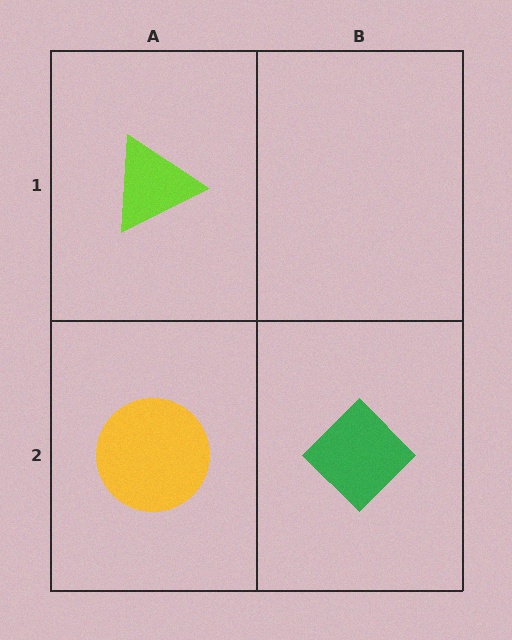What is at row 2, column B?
A green diamond.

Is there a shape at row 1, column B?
No, that cell is empty.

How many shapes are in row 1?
1 shape.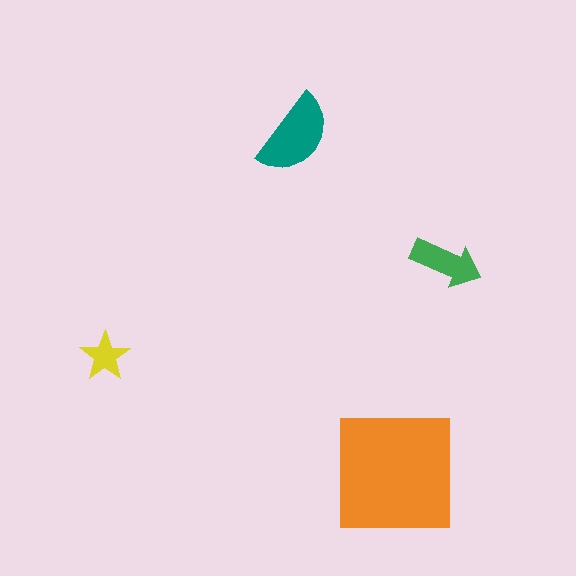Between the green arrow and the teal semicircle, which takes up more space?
The teal semicircle.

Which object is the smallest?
The yellow star.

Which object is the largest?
The orange square.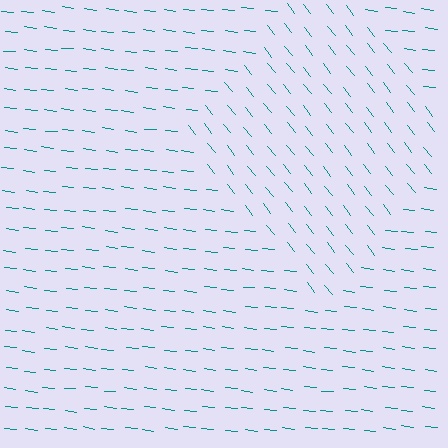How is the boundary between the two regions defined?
The boundary is defined purely by a change in line orientation (approximately 45 degrees difference). All lines are the same color and thickness.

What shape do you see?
I see a diamond.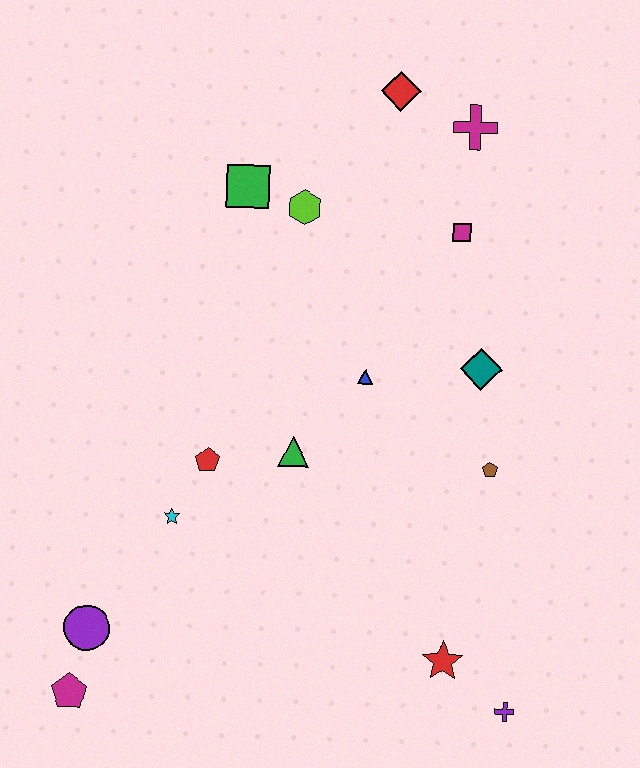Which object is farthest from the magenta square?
The magenta pentagon is farthest from the magenta square.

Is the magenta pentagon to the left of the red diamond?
Yes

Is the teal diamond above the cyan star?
Yes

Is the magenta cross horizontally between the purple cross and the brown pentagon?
No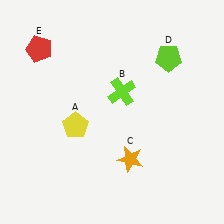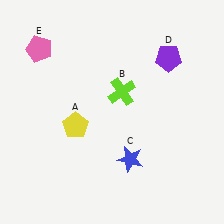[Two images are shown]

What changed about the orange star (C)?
In Image 1, C is orange. In Image 2, it changed to blue.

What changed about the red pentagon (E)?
In Image 1, E is red. In Image 2, it changed to pink.